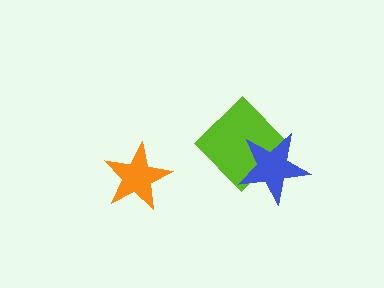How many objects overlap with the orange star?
0 objects overlap with the orange star.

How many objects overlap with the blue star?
1 object overlaps with the blue star.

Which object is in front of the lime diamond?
The blue star is in front of the lime diamond.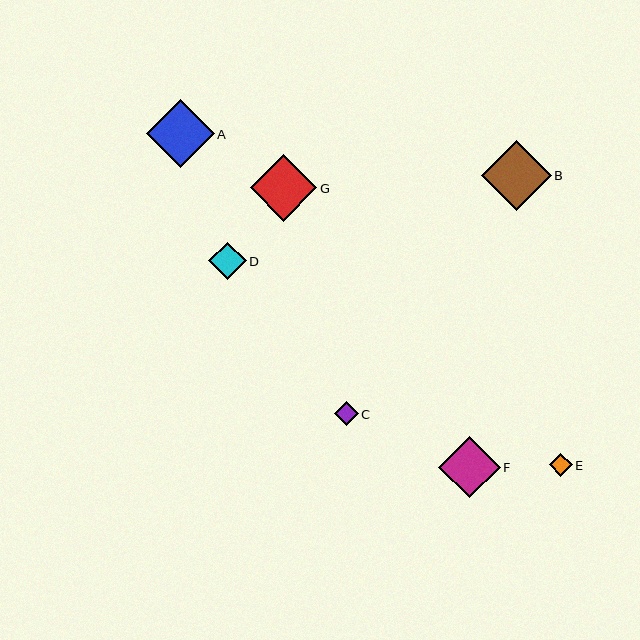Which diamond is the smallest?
Diamond E is the smallest with a size of approximately 23 pixels.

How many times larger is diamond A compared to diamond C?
Diamond A is approximately 2.8 times the size of diamond C.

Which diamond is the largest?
Diamond B is the largest with a size of approximately 70 pixels.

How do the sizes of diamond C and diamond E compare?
Diamond C and diamond E are approximately the same size.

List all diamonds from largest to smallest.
From largest to smallest: B, A, G, F, D, C, E.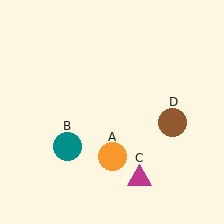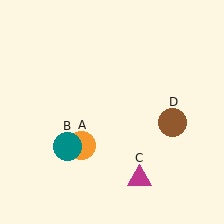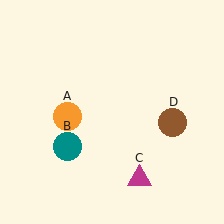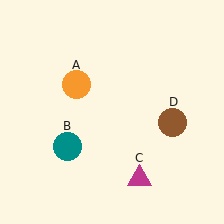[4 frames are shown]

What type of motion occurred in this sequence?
The orange circle (object A) rotated clockwise around the center of the scene.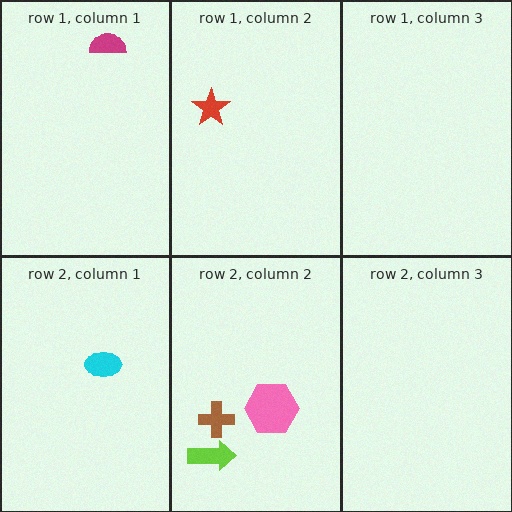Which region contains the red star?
The row 1, column 2 region.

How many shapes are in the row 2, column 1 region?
1.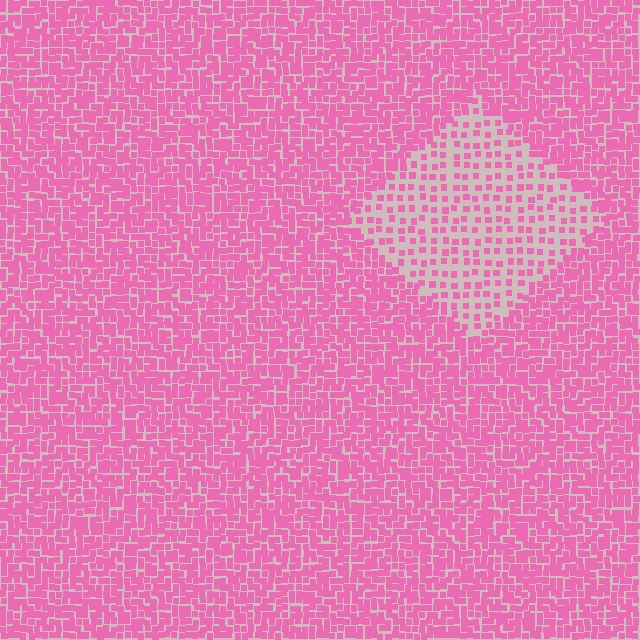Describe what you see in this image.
The image contains small pink elements arranged at two different densities. A diamond-shaped region is visible where the elements are less densely packed than the surrounding area.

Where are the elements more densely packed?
The elements are more densely packed outside the diamond boundary.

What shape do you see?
I see a diamond.